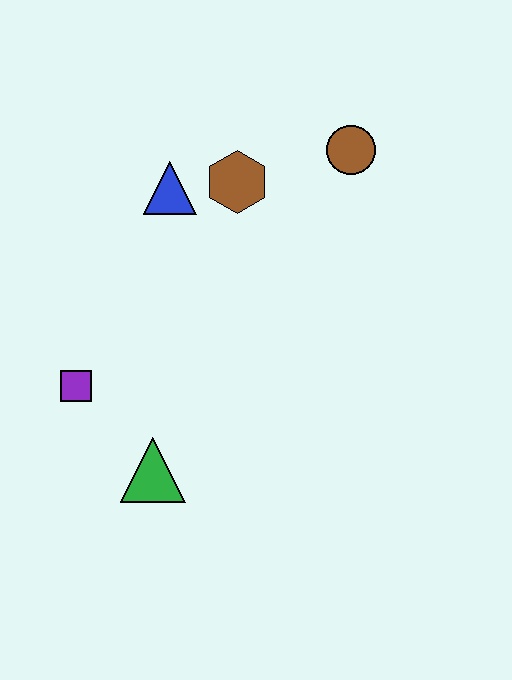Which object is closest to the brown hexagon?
The blue triangle is closest to the brown hexagon.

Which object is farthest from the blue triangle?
The green triangle is farthest from the blue triangle.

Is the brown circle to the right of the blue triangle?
Yes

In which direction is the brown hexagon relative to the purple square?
The brown hexagon is above the purple square.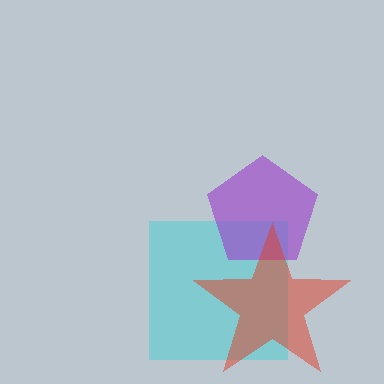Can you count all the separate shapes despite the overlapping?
Yes, there are 3 separate shapes.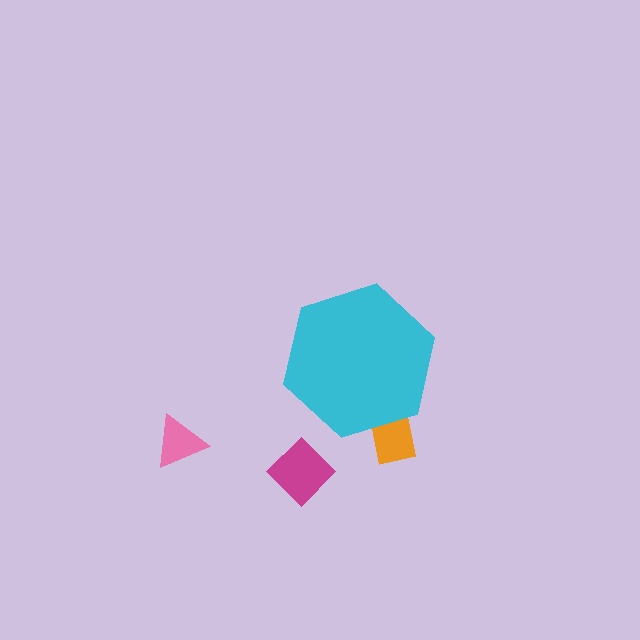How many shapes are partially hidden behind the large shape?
1 shape is partially hidden.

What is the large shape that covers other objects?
A cyan hexagon.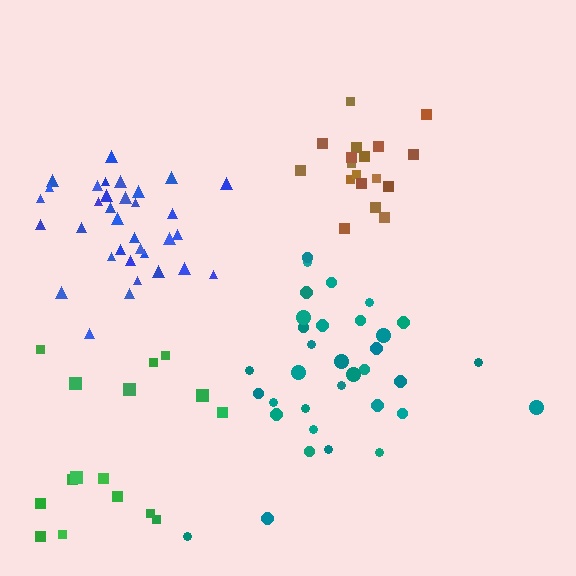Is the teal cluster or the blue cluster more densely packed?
Blue.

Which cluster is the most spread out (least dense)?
Green.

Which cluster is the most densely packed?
Blue.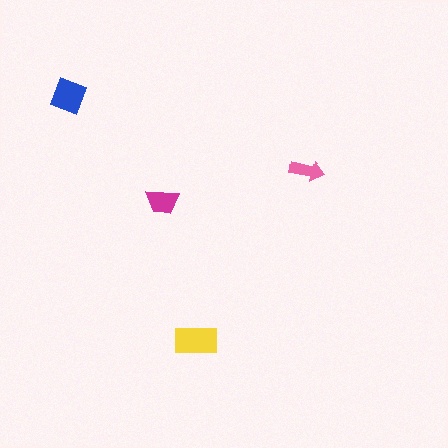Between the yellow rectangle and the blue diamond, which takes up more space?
The yellow rectangle.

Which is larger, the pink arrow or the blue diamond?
The blue diamond.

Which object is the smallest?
The pink arrow.